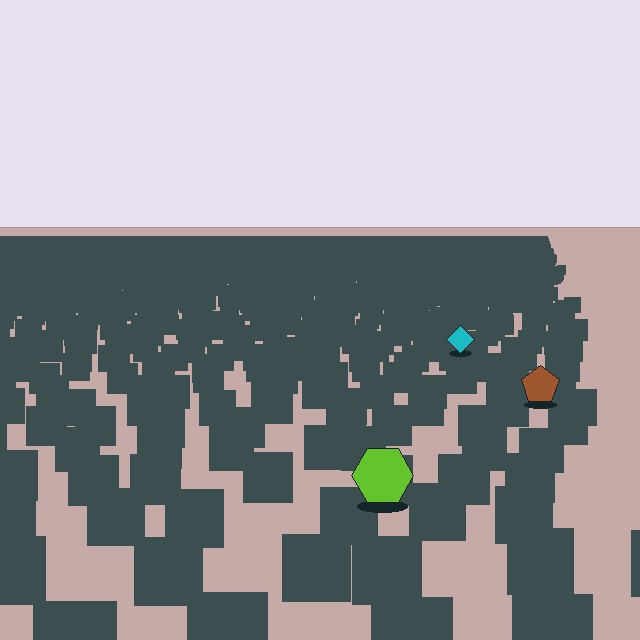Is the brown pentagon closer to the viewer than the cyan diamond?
Yes. The brown pentagon is closer — you can tell from the texture gradient: the ground texture is coarser near it.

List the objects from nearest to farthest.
From nearest to farthest: the lime hexagon, the brown pentagon, the cyan diamond.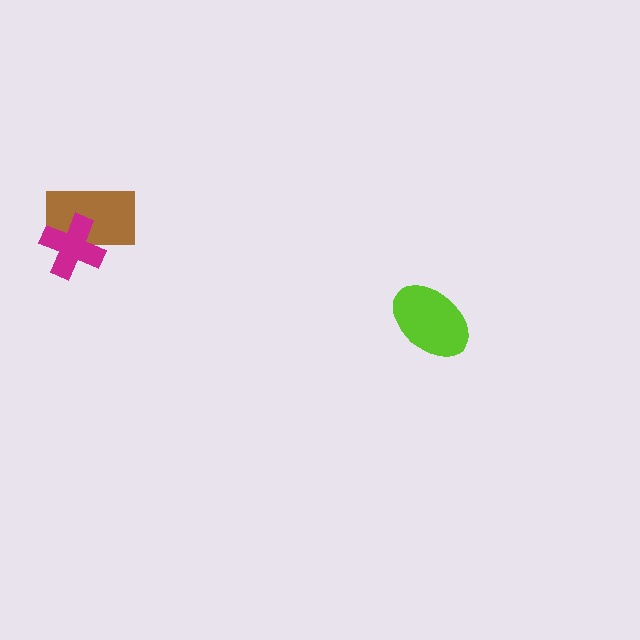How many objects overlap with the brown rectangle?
1 object overlaps with the brown rectangle.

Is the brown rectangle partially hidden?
Yes, it is partially covered by another shape.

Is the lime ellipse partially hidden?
No, no other shape covers it.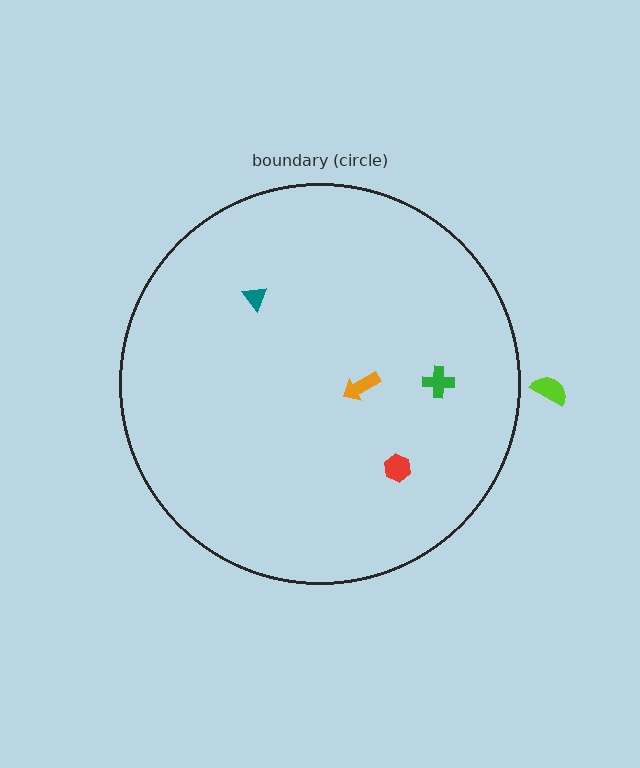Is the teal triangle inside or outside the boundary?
Inside.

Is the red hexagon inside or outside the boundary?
Inside.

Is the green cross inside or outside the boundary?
Inside.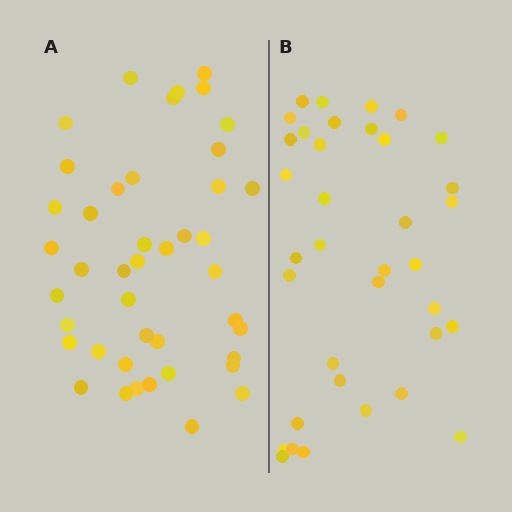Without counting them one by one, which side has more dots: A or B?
Region A (the left region) has more dots.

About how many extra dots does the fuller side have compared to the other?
Region A has roughly 8 or so more dots than region B.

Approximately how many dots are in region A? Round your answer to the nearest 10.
About 40 dots. (The exact count is 43, which rounds to 40.)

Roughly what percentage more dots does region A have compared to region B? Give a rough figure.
About 20% more.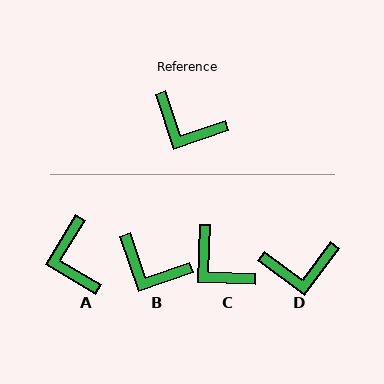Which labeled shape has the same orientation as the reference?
B.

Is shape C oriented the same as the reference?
No, it is off by about 21 degrees.